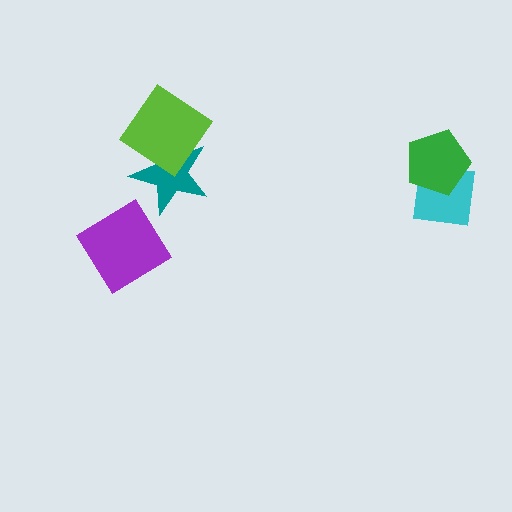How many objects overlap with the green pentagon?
1 object overlaps with the green pentagon.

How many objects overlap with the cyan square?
1 object overlaps with the cyan square.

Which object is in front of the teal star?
The lime diamond is in front of the teal star.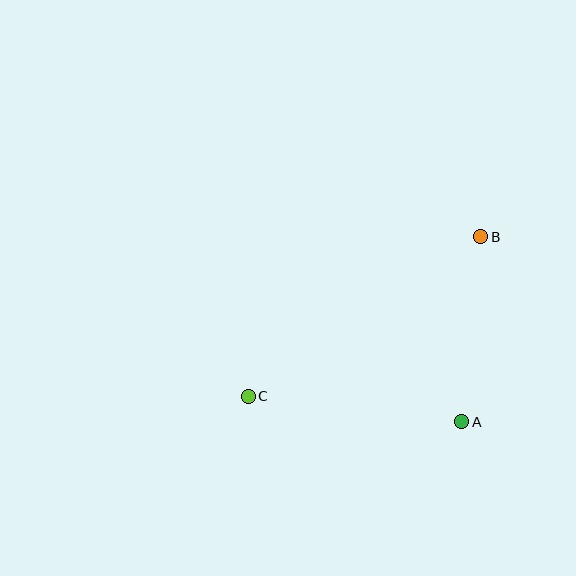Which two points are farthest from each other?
Points B and C are farthest from each other.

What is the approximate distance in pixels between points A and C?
The distance between A and C is approximately 215 pixels.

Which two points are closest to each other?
Points A and B are closest to each other.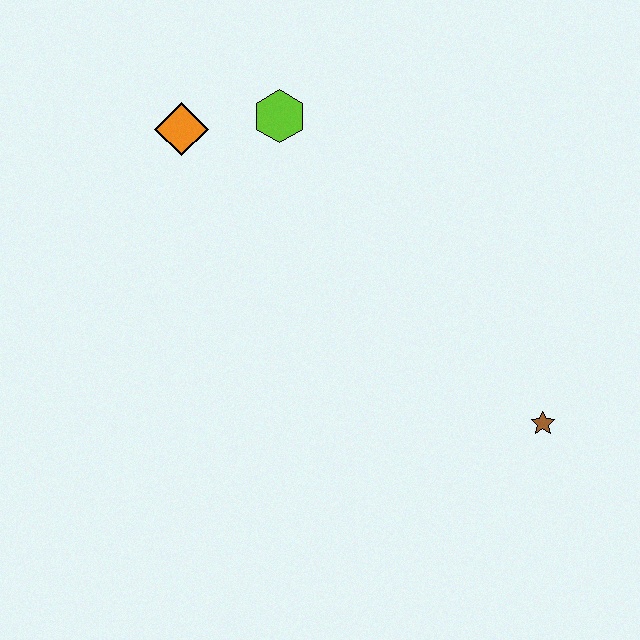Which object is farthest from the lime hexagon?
The brown star is farthest from the lime hexagon.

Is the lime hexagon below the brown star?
No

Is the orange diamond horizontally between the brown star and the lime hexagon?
No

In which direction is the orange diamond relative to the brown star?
The orange diamond is to the left of the brown star.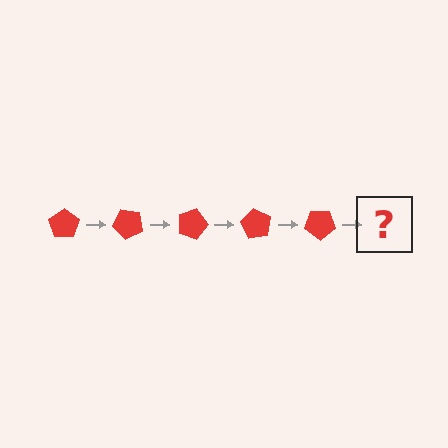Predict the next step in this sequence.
The next step is a red pentagon rotated 225 degrees.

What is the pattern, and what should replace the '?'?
The pattern is that the pentagon rotates 45 degrees each step. The '?' should be a red pentagon rotated 225 degrees.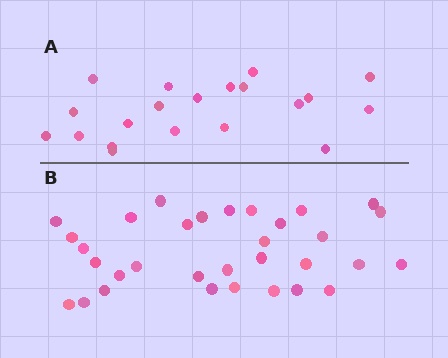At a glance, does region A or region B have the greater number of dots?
Region B (the bottom region) has more dots.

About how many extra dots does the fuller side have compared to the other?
Region B has roughly 12 or so more dots than region A.